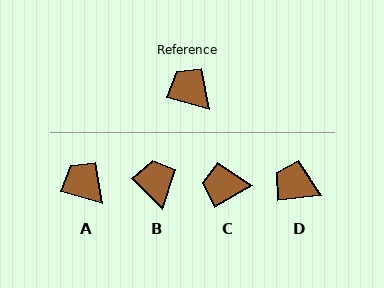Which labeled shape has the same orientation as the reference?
A.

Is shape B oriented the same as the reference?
No, it is off by about 28 degrees.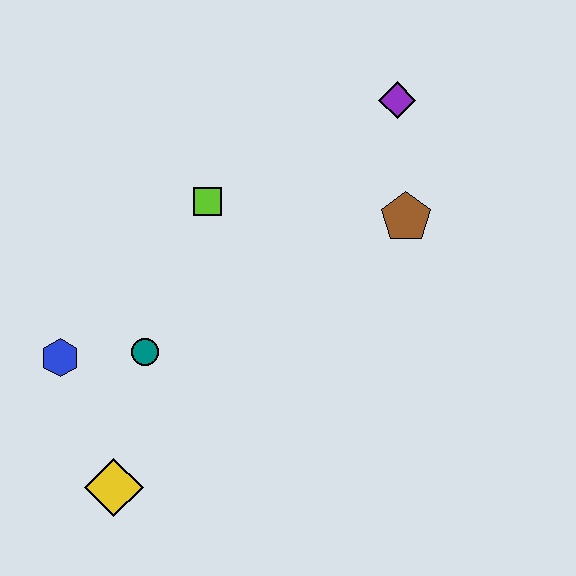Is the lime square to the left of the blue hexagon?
No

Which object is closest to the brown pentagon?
The purple diamond is closest to the brown pentagon.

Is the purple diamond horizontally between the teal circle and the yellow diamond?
No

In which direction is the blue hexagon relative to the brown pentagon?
The blue hexagon is to the left of the brown pentagon.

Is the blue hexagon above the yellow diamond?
Yes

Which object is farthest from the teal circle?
The purple diamond is farthest from the teal circle.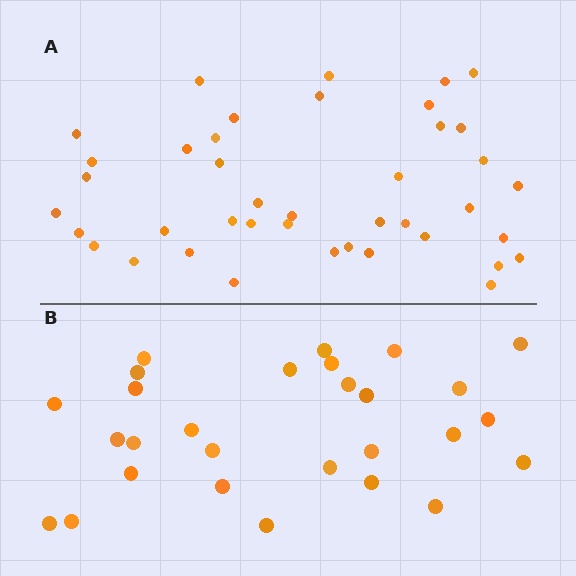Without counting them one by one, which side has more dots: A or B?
Region A (the top region) has more dots.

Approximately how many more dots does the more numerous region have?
Region A has approximately 15 more dots than region B.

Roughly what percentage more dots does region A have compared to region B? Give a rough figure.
About 45% more.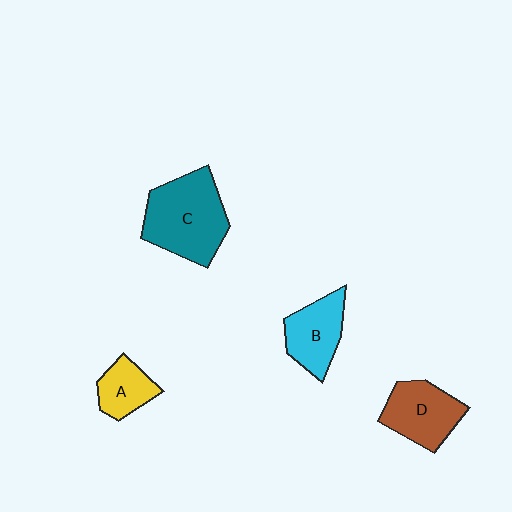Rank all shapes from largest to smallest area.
From largest to smallest: C (teal), D (brown), B (cyan), A (yellow).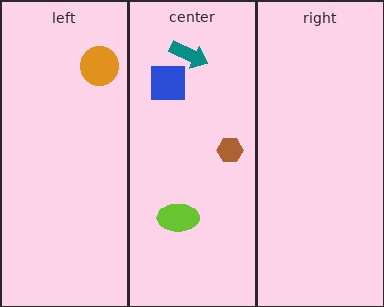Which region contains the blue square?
The center region.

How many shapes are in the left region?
1.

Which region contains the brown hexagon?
The center region.